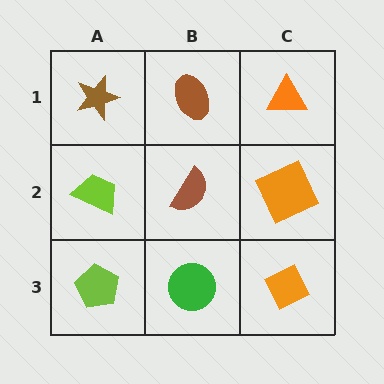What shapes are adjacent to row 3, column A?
A lime trapezoid (row 2, column A), a green circle (row 3, column B).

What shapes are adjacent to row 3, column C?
An orange square (row 2, column C), a green circle (row 3, column B).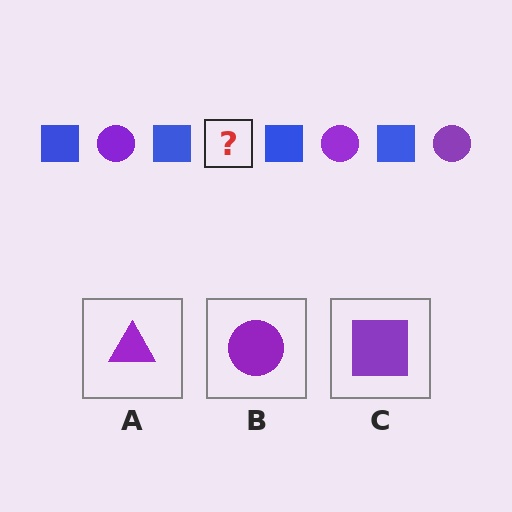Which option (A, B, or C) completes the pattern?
B.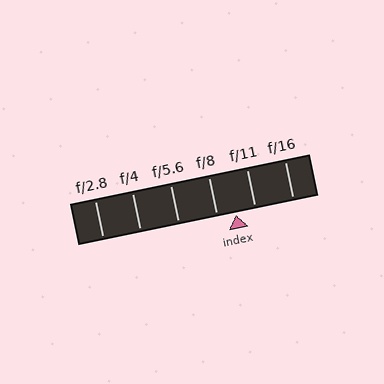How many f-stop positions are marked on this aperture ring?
There are 6 f-stop positions marked.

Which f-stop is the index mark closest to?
The index mark is closest to f/8.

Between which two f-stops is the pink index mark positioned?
The index mark is between f/8 and f/11.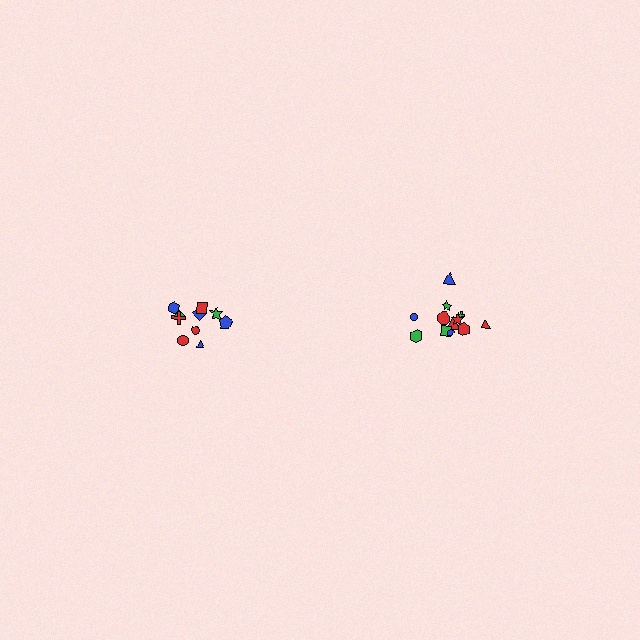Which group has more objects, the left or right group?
The right group.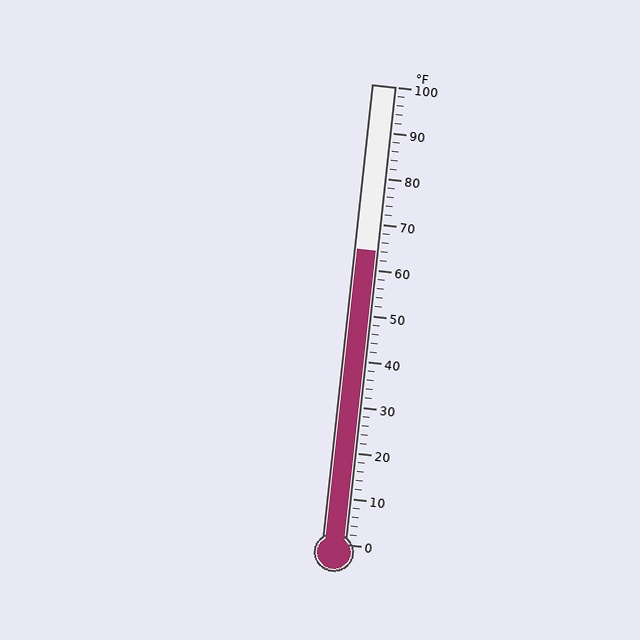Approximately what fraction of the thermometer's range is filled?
The thermometer is filled to approximately 65% of its range.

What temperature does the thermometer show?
The thermometer shows approximately 64°F.